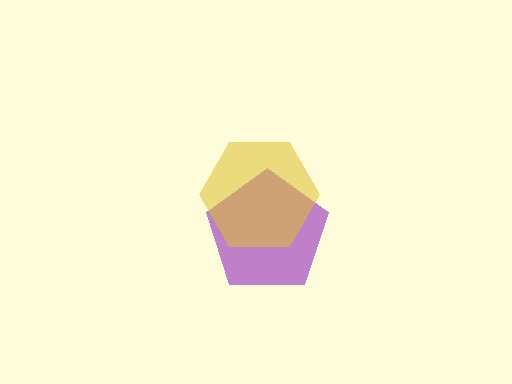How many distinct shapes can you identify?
There are 2 distinct shapes: a purple pentagon, a yellow hexagon.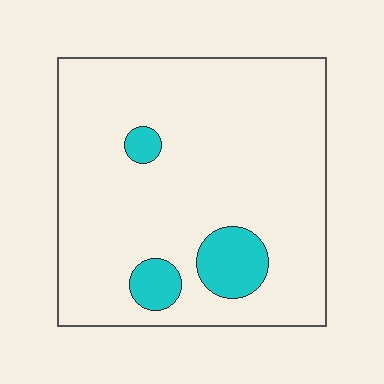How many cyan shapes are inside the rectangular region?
3.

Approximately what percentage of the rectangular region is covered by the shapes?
Approximately 10%.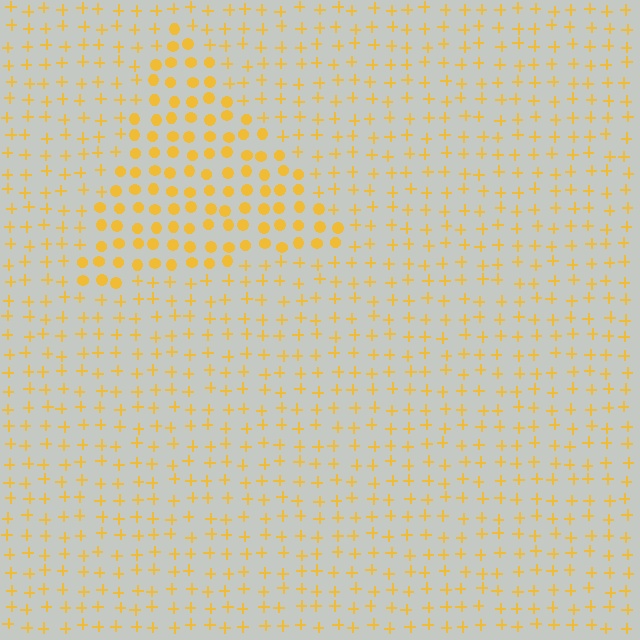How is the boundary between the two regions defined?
The boundary is defined by a change in element shape: circles inside vs. plus signs outside. All elements share the same color and spacing.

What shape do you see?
I see a triangle.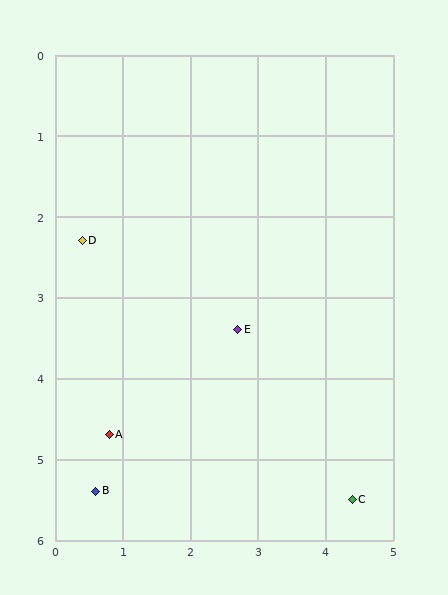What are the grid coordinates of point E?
Point E is at approximately (2.7, 3.4).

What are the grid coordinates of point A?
Point A is at approximately (0.8, 4.7).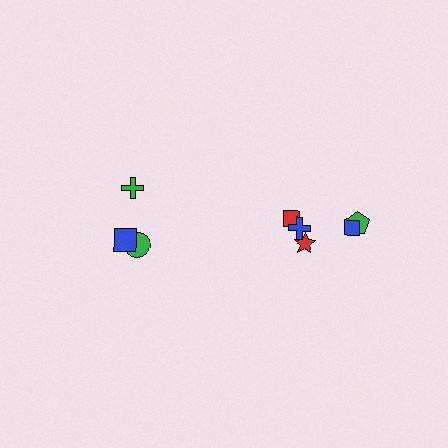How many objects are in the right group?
There are 5 objects.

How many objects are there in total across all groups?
There are 8 objects.